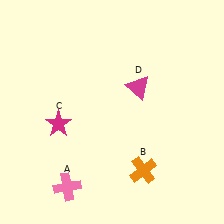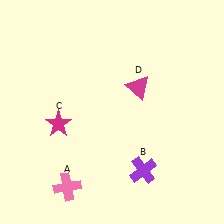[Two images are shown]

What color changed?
The cross (B) changed from orange in Image 1 to purple in Image 2.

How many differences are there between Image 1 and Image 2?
There is 1 difference between the two images.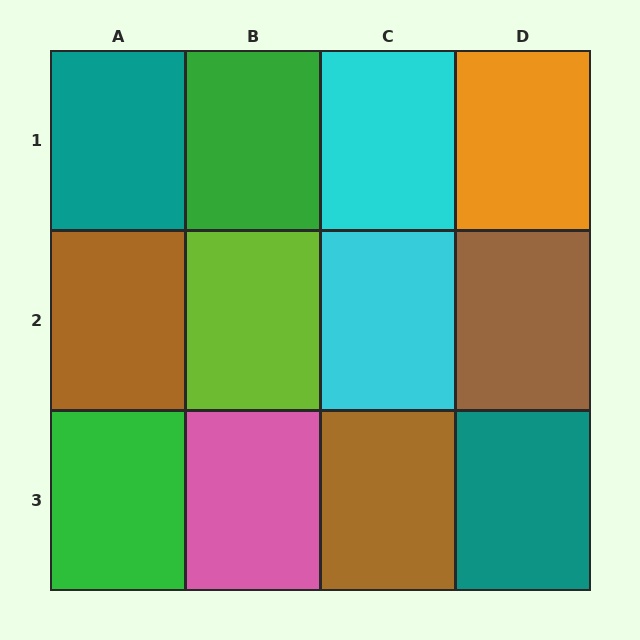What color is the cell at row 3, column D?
Teal.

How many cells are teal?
2 cells are teal.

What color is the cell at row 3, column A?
Green.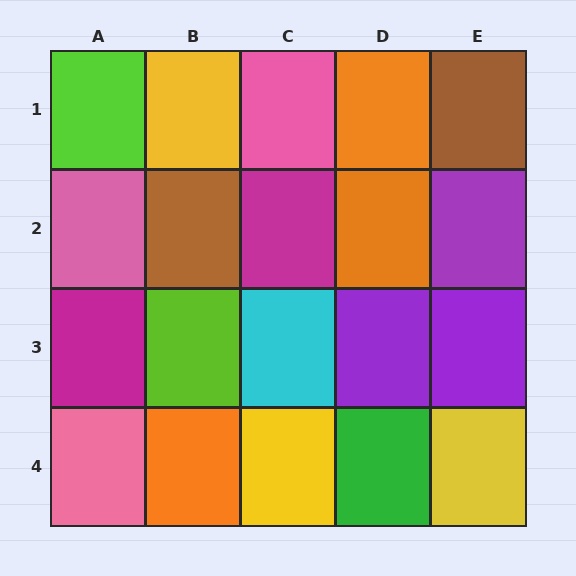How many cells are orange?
3 cells are orange.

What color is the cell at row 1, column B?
Yellow.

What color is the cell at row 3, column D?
Purple.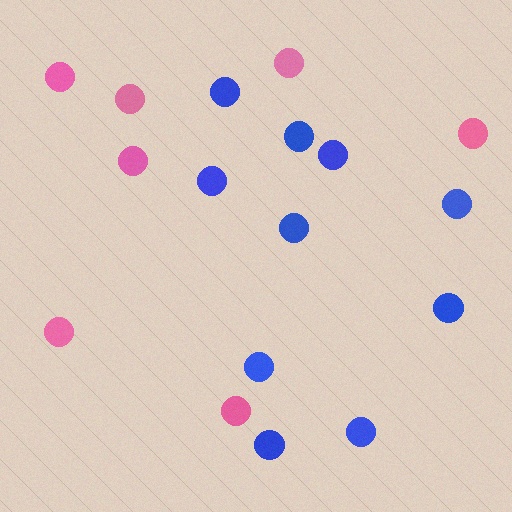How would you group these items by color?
There are 2 groups: one group of blue circles (10) and one group of pink circles (7).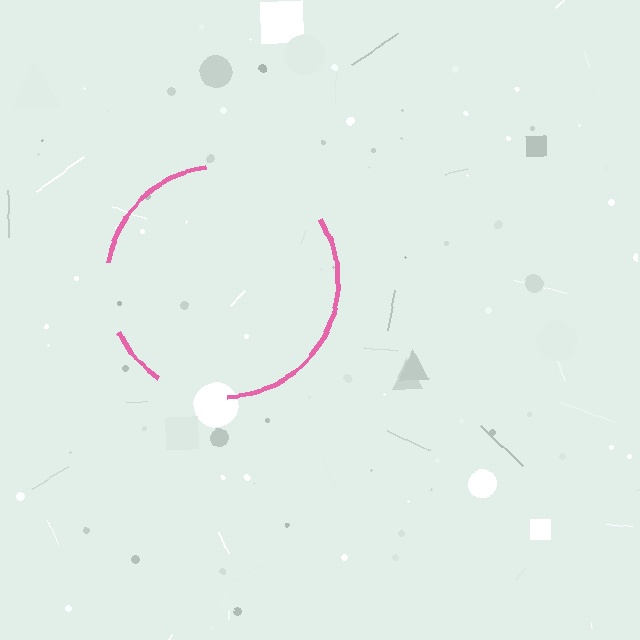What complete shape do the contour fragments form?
The contour fragments form a circle.